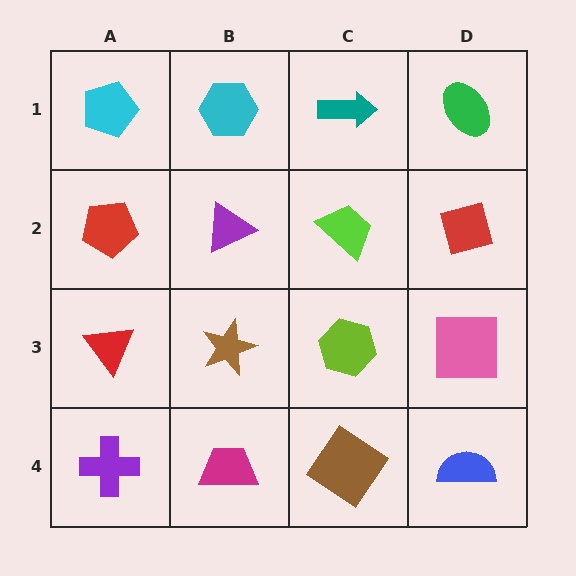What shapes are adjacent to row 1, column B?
A purple triangle (row 2, column B), a cyan pentagon (row 1, column A), a teal arrow (row 1, column C).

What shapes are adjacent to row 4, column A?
A red triangle (row 3, column A), a magenta trapezoid (row 4, column B).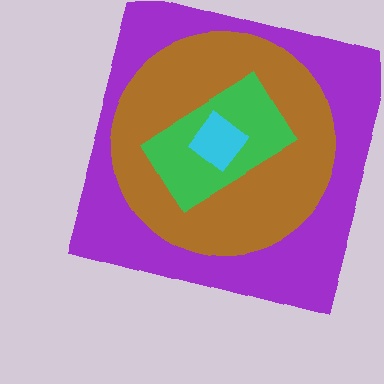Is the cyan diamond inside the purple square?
Yes.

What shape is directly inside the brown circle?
The green rectangle.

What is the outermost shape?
The purple square.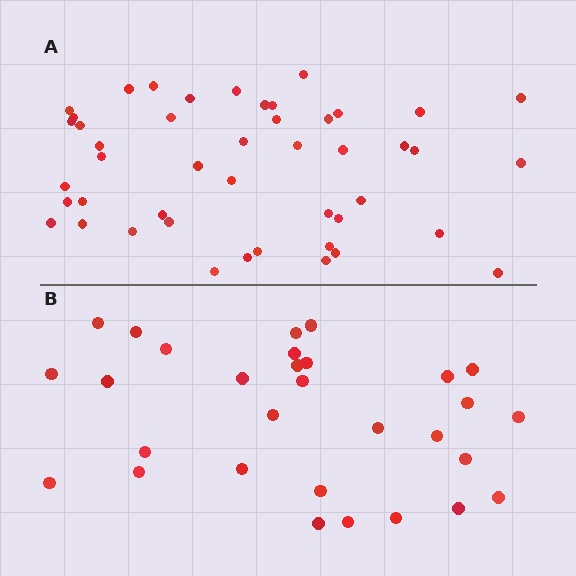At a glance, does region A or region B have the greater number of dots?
Region A (the top region) has more dots.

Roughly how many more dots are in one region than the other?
Region A has approximately 15 more dots than region B.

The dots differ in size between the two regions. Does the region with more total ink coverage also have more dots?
No. Region B has more total ink coverage because its dots are larger, but region A actually contains more individual dots. Total area can be misleading — the number of items is what matters here.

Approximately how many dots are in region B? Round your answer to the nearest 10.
About 30 dots.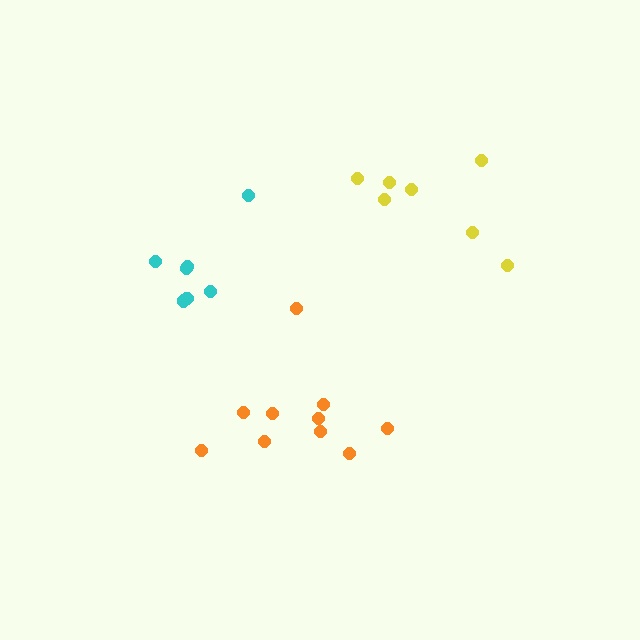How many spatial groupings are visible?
There are 3 spatial groupings.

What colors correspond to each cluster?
The clusters are colored: cyan, yellow, orange.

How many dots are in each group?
Group 1: 7 dots, Group 2: 7 dots, Group 3: 10 dots (24 total).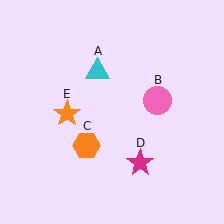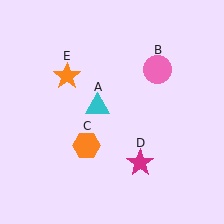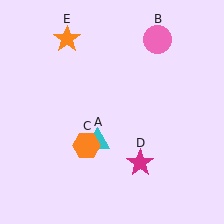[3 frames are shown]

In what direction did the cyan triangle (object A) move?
The cyan triangle (object A) moved down.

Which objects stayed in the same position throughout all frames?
Orange hexagon (object C) and magenta star (object D) remained stationary.